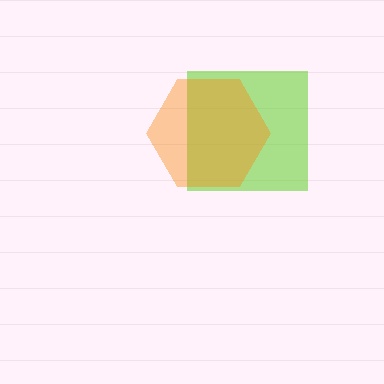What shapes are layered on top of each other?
The layered shapes are: a lime square, an orange hexagon.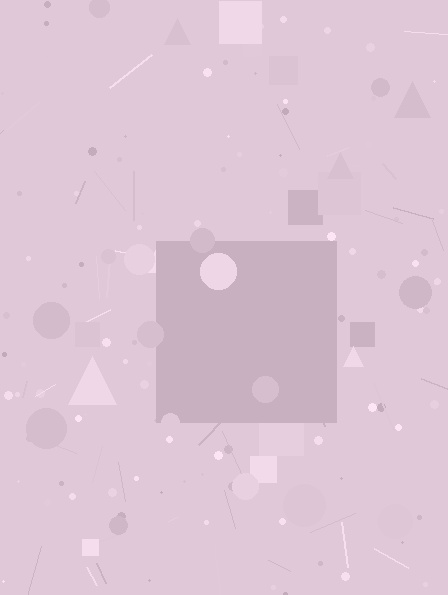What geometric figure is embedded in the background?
A square is embedded in the background.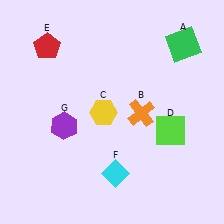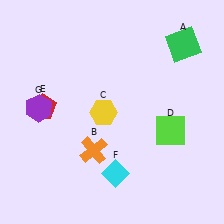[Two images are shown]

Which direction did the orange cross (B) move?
The orange cross (B) moved left.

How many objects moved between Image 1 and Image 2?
3 objects moved between the two images.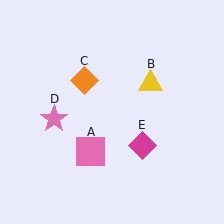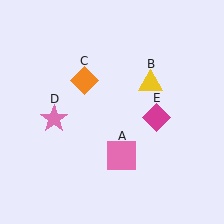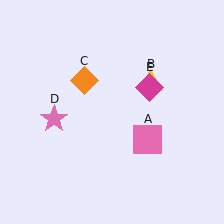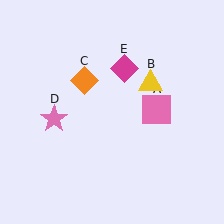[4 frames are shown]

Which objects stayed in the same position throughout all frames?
Yellow triangle (object B) and orange diamond (object C) and pink star (object D) remained stationary.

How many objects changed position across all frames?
2 objects changed position: pink square (object A), magenta diamond (object E).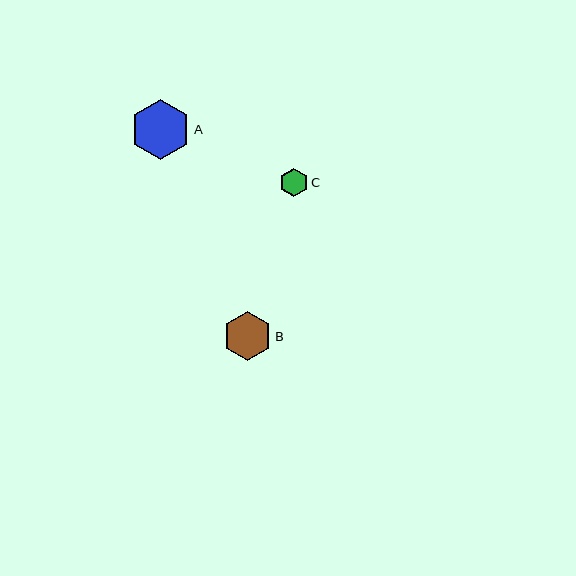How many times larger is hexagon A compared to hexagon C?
Hexagon A is approximately 2.1 times the size of hexagon C.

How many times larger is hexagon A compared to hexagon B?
Hexagon A is approximately 1.2 times the size of hexagon B.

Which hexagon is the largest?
Hexagon A is the largest with a size of approximately 60 pixels.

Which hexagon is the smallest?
Hexagon C is the smallest with a size of approximately 29 pixels.